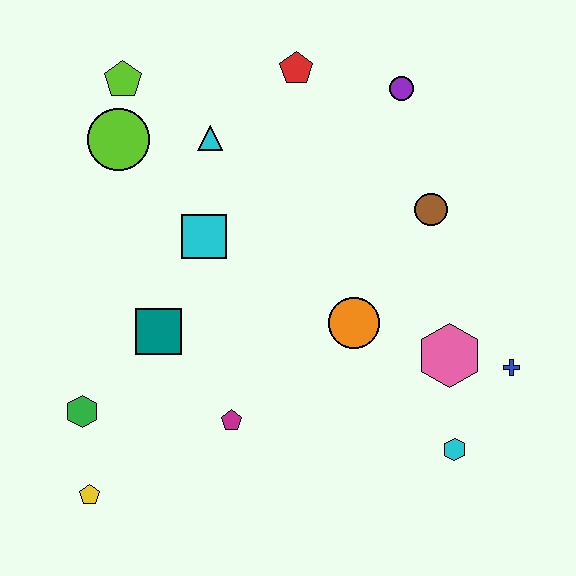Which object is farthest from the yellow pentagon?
The purple circle is farthest from the yellow pentagon.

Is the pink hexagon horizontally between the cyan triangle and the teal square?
No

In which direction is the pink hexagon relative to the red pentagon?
The pink hexagon is below the red pentagon.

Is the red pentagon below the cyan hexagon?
No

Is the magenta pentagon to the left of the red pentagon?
Yes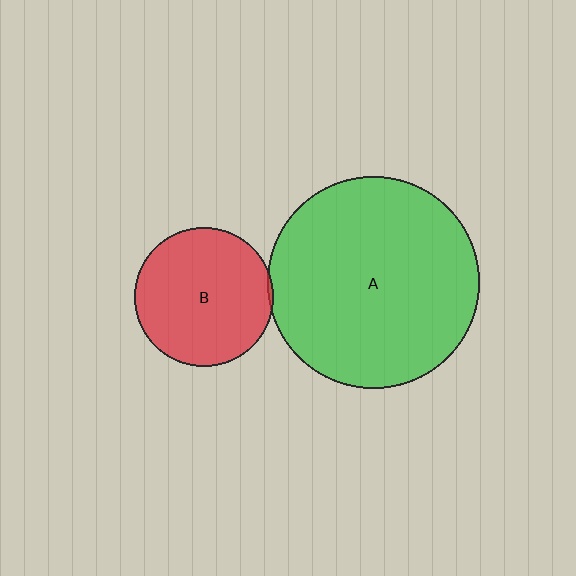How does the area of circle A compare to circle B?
Approximately 2.4 times.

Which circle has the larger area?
Circle A (green).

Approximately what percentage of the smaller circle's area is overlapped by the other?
Approximately 5%.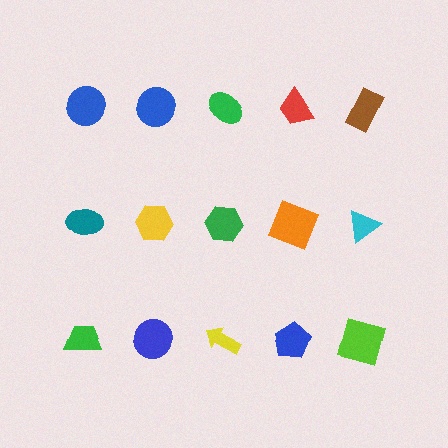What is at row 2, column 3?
A green hexagon.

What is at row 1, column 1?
A blue circle.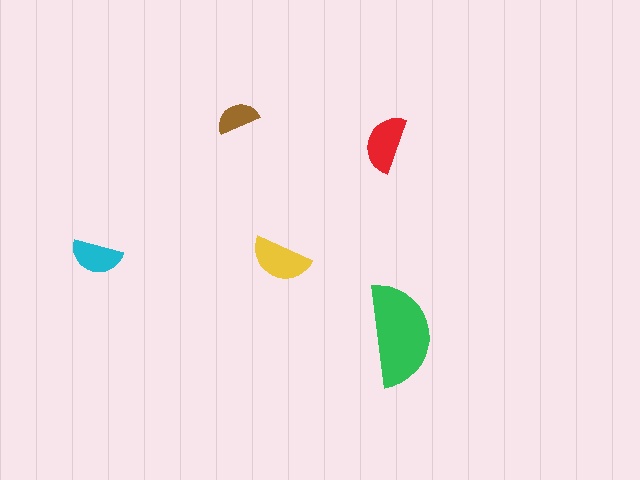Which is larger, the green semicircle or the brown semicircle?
The green one.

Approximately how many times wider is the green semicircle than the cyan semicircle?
About 2 times wider.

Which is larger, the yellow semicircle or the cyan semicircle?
The yellow one.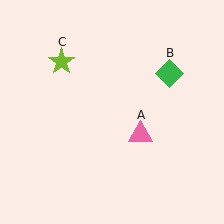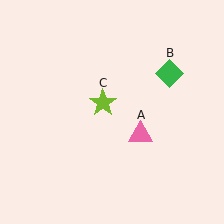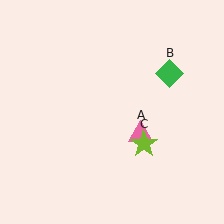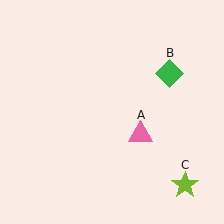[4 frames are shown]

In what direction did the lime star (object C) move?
The lime star (object C) moved down and to the right.